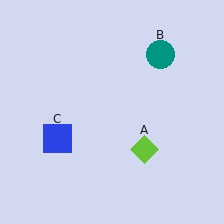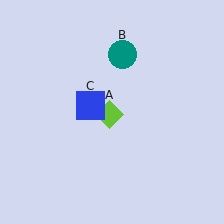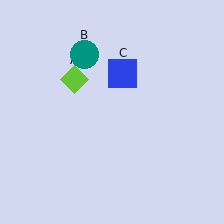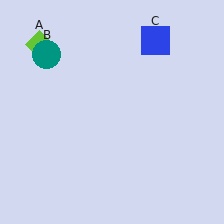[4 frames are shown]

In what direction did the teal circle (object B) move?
The teal circle (object B) moved left.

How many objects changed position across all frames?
3 objects changed position: lime diamond (object A), teal circle (object B), blue square (object C).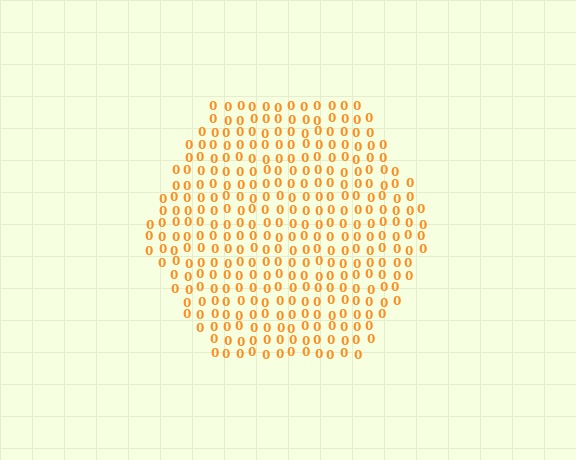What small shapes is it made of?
It is made of small digit 0's.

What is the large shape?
The large shape is a hexagon.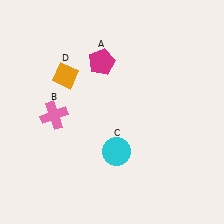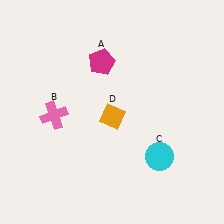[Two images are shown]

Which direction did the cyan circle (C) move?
The cyan circle (C) moved right.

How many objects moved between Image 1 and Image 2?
2 objects moved between the two images.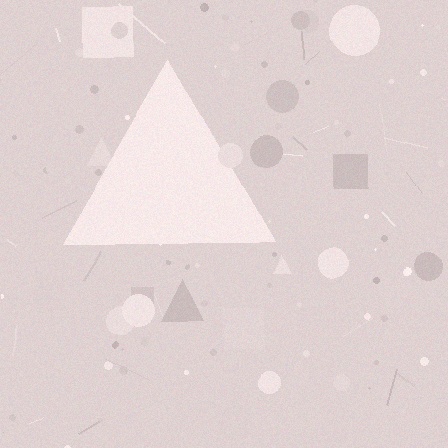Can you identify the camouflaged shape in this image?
The camouflaged shape is a triangle.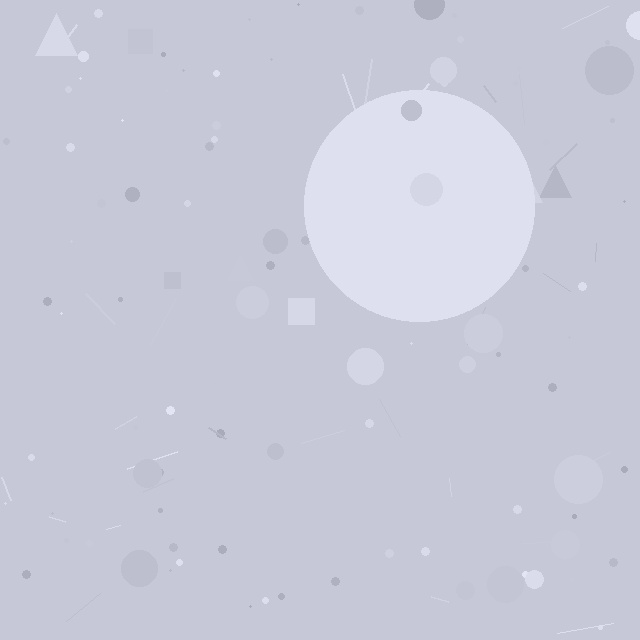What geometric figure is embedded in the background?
A circle is embedded in the background.